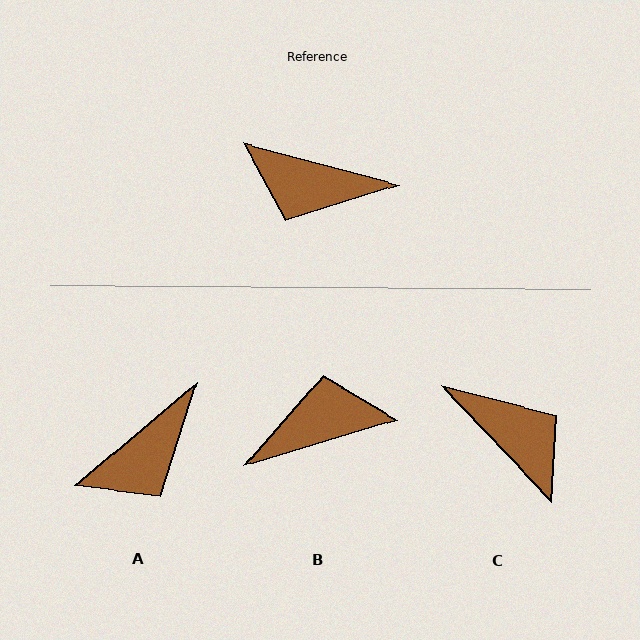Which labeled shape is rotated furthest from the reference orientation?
B, about 148 degrees away.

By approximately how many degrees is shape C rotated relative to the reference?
Approximately 148 degrees counter-clockwise.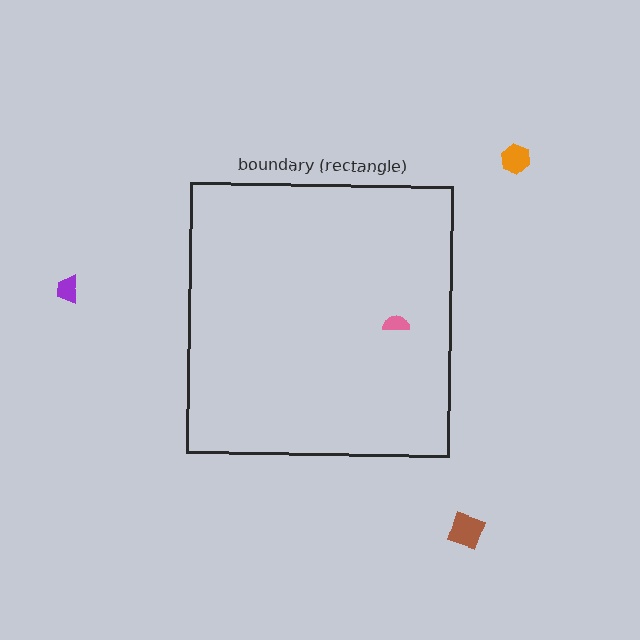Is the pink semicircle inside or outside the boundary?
Inside.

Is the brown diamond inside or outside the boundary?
Outside.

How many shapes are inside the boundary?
1 inside, 3 outside.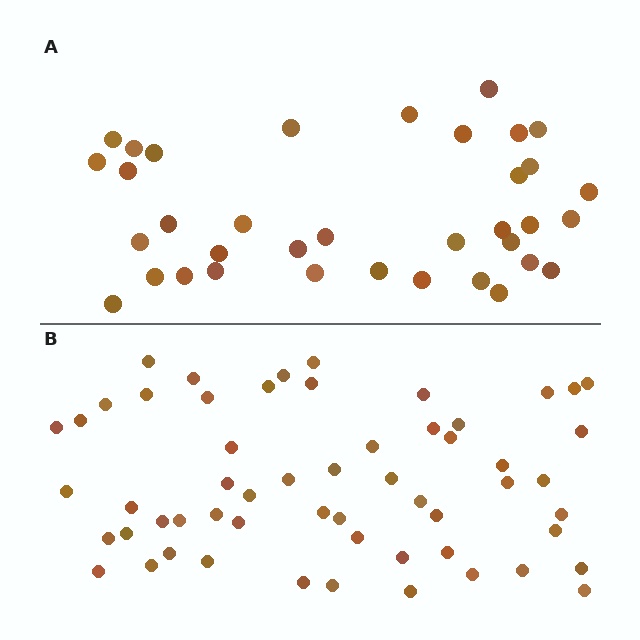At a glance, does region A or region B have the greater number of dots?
Region B (the bottom region) has more dots.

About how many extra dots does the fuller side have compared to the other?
Region B has approximately 20 more dots than region A.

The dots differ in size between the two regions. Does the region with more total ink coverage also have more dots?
No. Region A has more total ink coverage because its dots are larger, but region B actually contains more individual dots. Total area can be misleading — the number of items is what matters here.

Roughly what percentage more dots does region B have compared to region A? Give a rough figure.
About 60% more.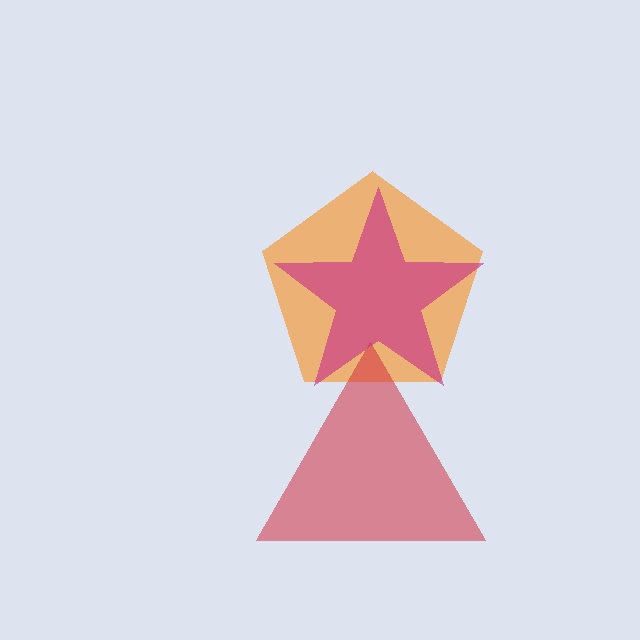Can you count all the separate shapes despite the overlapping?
Yes, there are 3 separate shapes.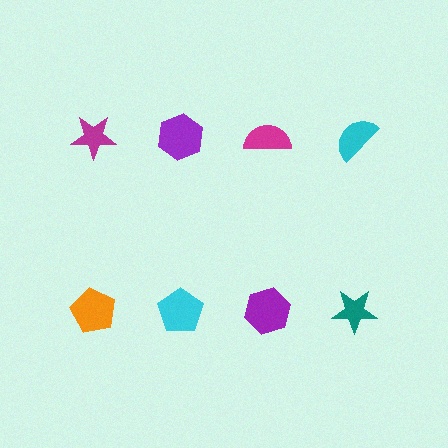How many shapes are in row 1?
4 shapes.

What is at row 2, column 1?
An orange pentagon.